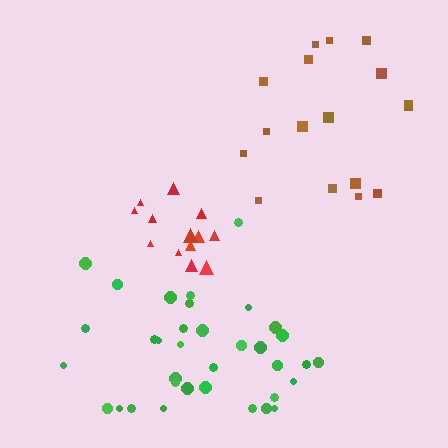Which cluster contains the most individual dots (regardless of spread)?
Green (35).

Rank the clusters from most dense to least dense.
red, green, brown.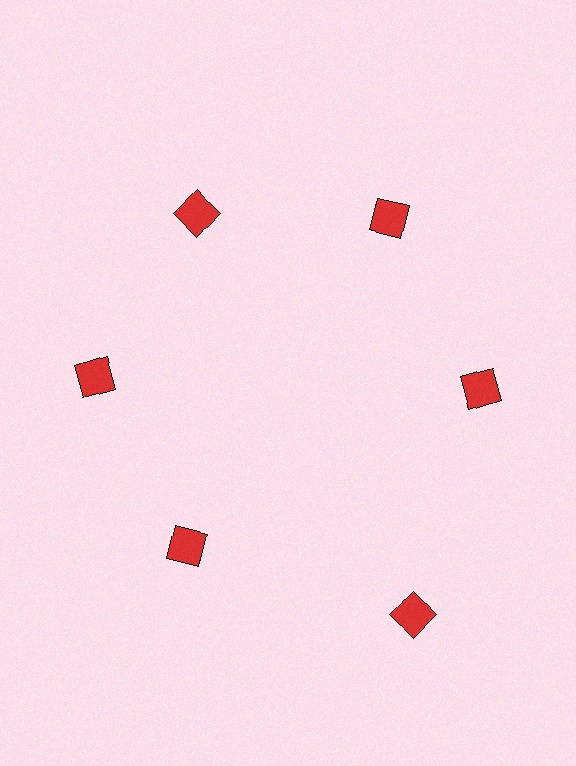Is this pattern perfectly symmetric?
No. The 6 red squares are arranged in a ring, but one element near the 5 o'clock position is pushed outward from the center, breaking the 6-fold rotational symmetry.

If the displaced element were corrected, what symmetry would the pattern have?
It would have 6-fold rotational symmetry — the pattern would map onto itself every 60 degrees.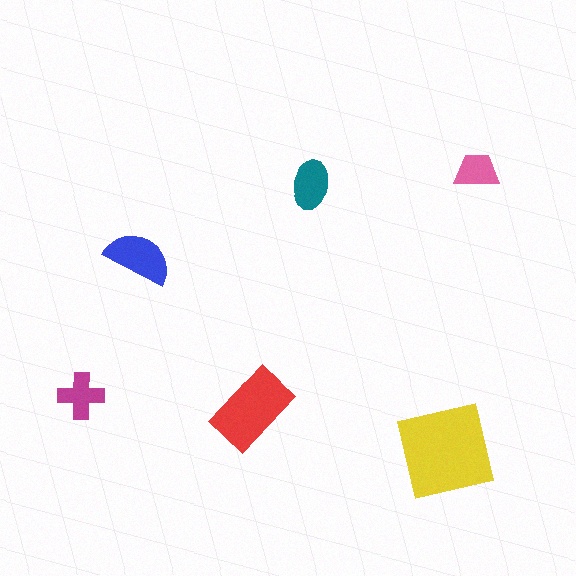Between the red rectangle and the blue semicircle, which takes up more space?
The red rectangle.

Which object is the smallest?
The pink trapezoid.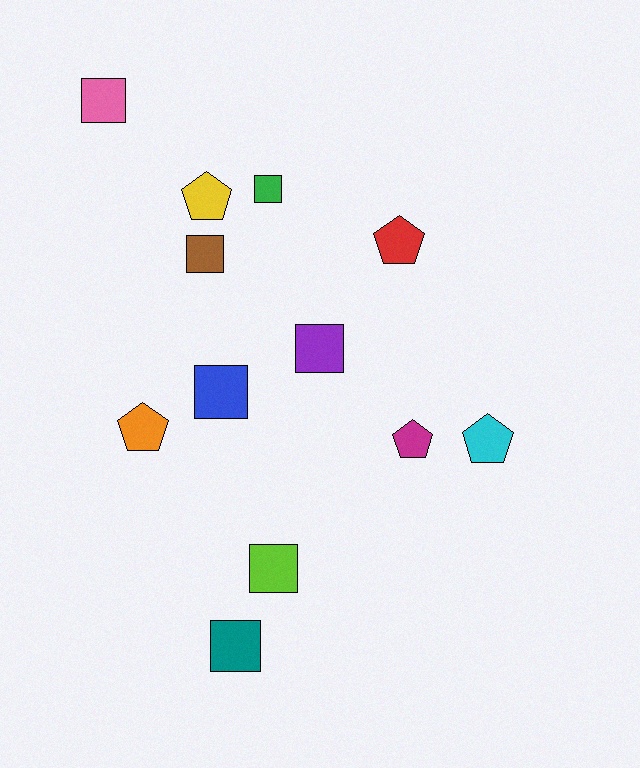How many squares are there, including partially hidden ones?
There are 7 squares.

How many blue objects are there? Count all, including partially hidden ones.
There is 1 blue object.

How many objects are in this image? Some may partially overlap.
There are 12 objects.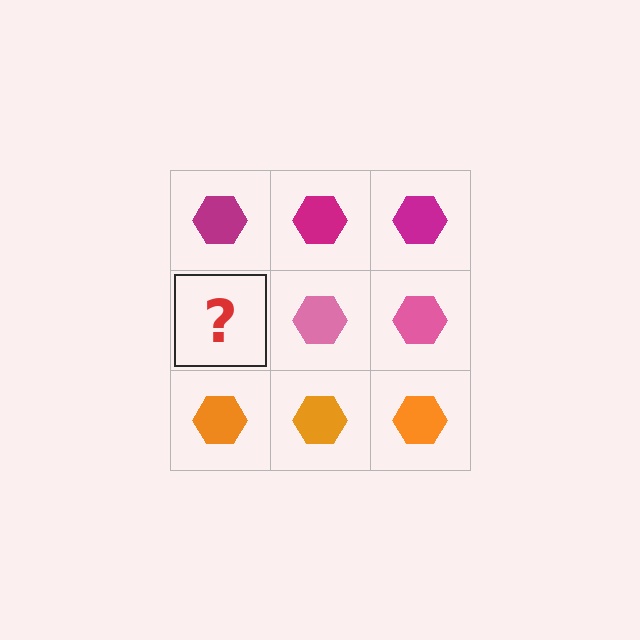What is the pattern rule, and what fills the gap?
The rule is that each row has a consistent color. The gap should be filled with a pink hexagon.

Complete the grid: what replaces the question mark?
The question mark should be replaced with a pink hexagon.